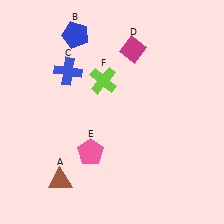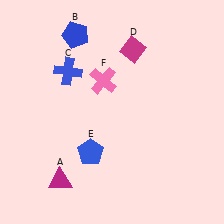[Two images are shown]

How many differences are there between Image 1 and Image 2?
There are 3 differences between the two images.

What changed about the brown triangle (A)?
In Image 1, A is brown. In Image 2, it changed to magenta.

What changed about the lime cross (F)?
In Image 1, F is lime. In Image 2, it changed to pink.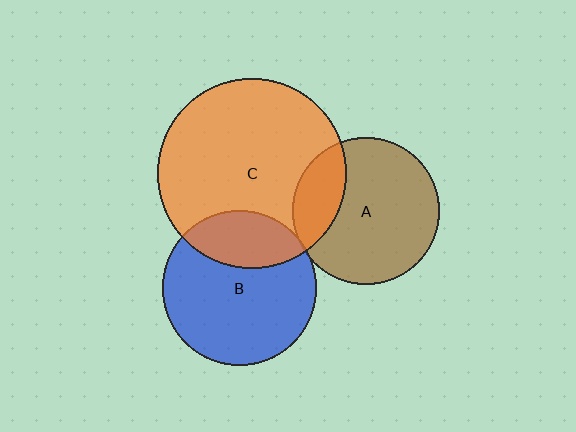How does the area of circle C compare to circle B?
Approximately 1.5 times.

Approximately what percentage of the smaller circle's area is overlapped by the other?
Approximately 25%.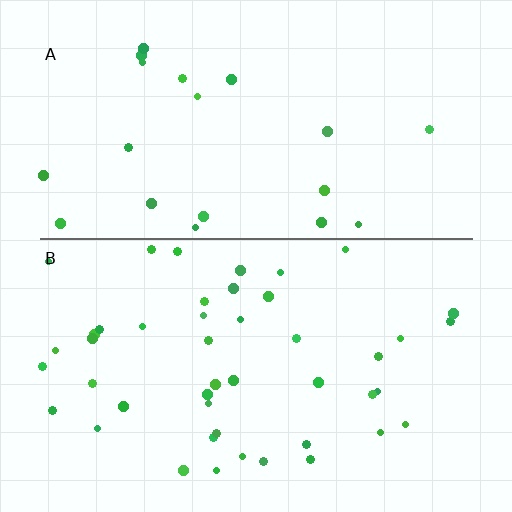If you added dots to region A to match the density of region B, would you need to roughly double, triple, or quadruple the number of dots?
Approximately double.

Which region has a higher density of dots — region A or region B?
B (the bottom).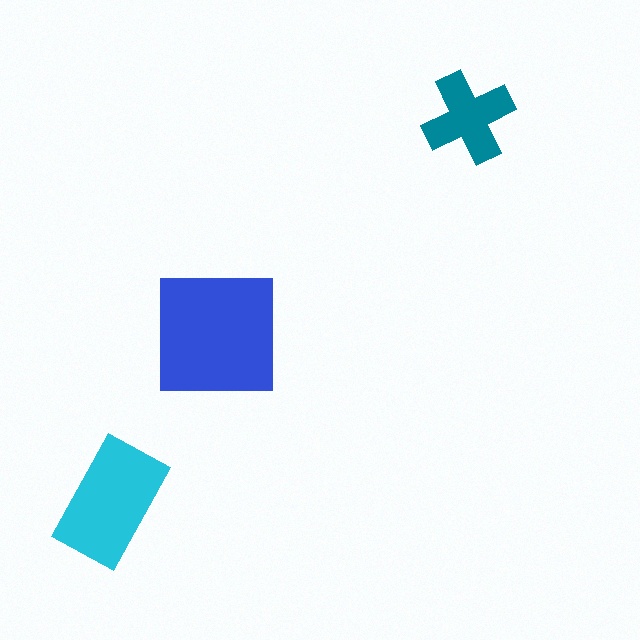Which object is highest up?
The teal cross is topmost.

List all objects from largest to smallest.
The blue square, the cyan rectangle, the teal cross.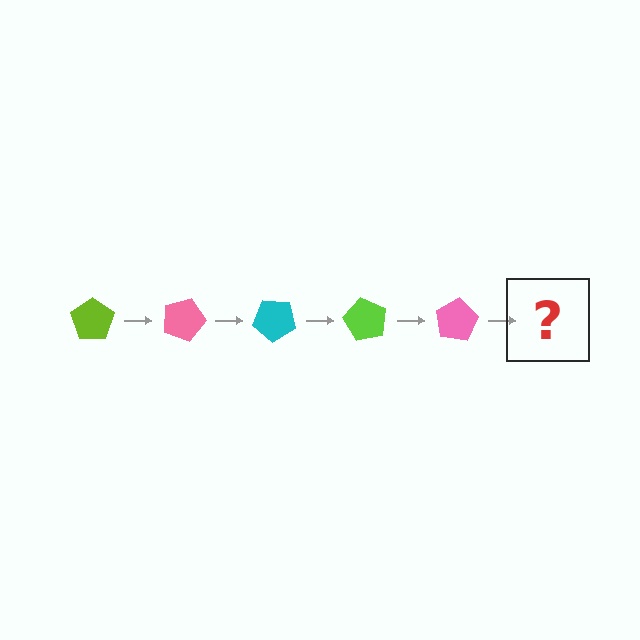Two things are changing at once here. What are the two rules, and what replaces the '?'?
The two rules are that it rotates 20 degrees each step and the color cycles through lime, pink, and cyan. The '?' should be a cyan pentagon, rotated 100 degrees from the start.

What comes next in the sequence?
The next element should be a cyan pentagon, rotated 100 degrees from the start.